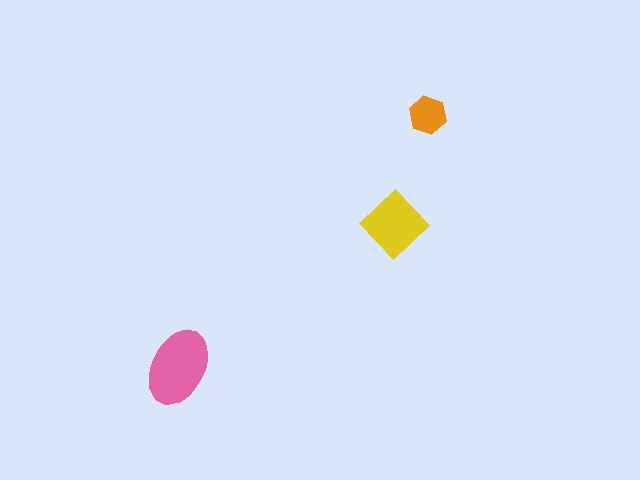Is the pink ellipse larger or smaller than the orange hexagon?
Larger.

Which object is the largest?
The pink ellipse.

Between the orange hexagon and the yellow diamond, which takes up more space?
The yellow diamond.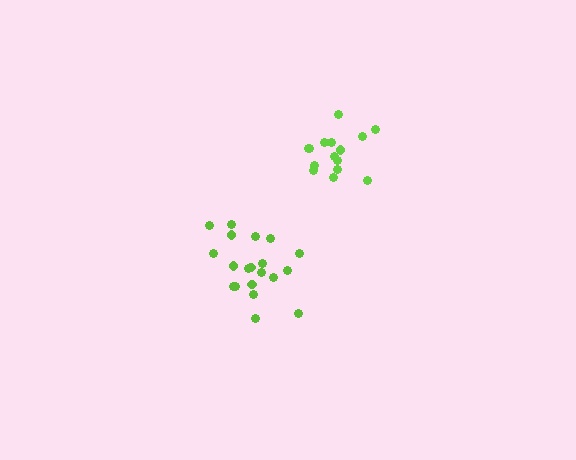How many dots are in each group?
Group 1: 20 dots, Group 2: 15 dots (35 total).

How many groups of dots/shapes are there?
There are 2 groups.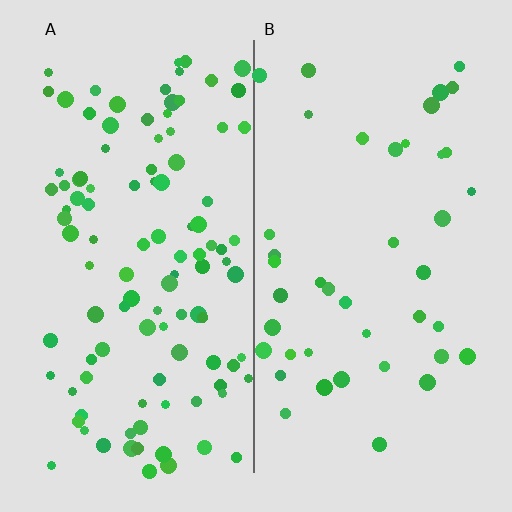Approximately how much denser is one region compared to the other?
Approximately 2.5× — region A over region B.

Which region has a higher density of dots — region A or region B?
A (the left).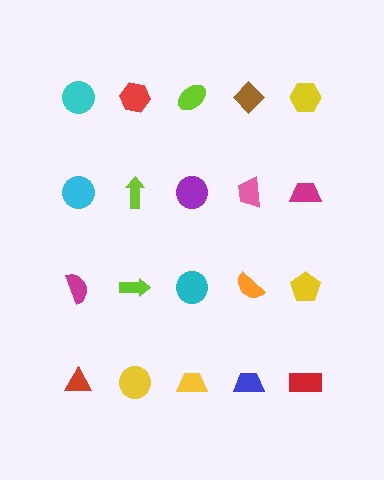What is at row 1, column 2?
A red hexagon.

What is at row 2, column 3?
A purple circle.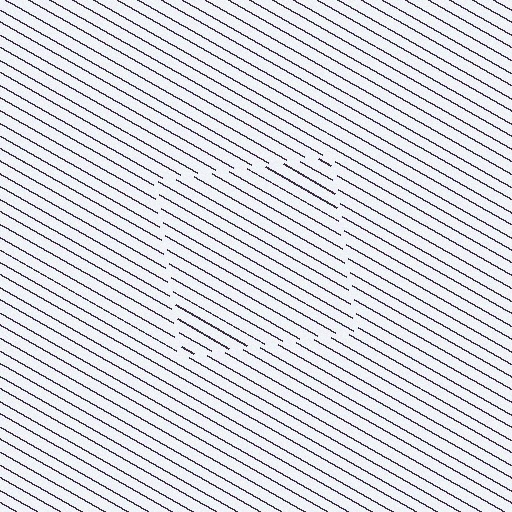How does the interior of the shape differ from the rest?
The interior of the shape contains the same grating, shifted by half a period — the contour is defined by the phase discontinuity where line-ends from the inner and outer gratings abut.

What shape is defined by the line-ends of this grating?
An illusory square. The interior of the shape contains the same grating, shifted by half a period — the contour is defined by the phase discontinuity where line-ends from the inner and outer gratings abut.